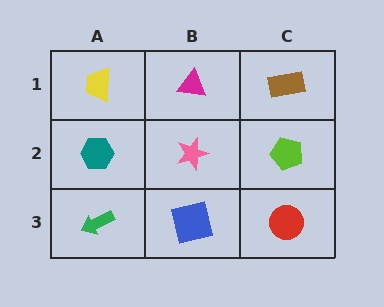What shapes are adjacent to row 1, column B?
A pink star (row 2, column B), a yellow trapezoid (row 1, column A), a brown rectangle (row 1, column C).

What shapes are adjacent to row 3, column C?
A lime pentagon (row 2, column C), a blue square (row 3, column B).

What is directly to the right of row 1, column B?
A brown rectangle.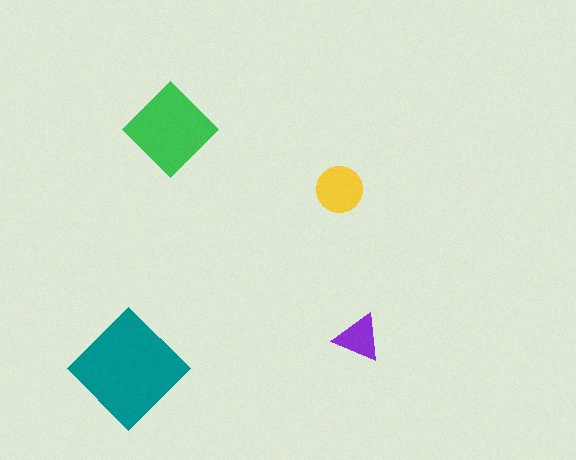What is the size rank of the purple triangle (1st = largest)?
4th.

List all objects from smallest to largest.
The purple triangle, the yellow circle, the green diamond, the teal diamond.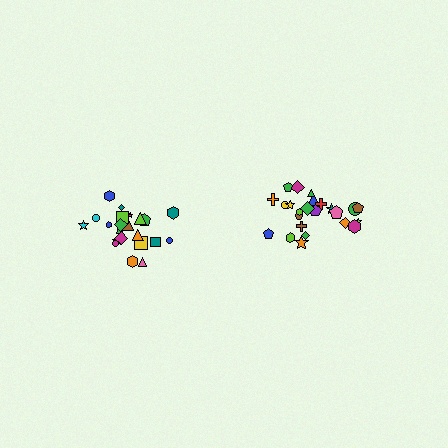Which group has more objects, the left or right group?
The right group.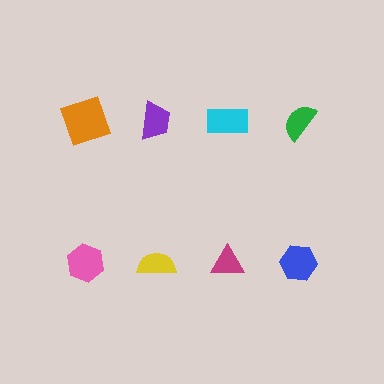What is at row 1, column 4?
A green semicircle.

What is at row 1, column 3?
A cyan rectangle.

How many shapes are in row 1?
4 shapes.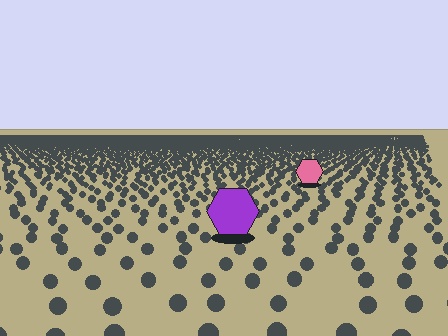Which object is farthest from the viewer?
The pink hexagon is farthest from the viewer. It appears smaller and the ground texture around it is denser.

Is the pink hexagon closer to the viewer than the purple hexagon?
No. The purple hexagon is closer — you can tell from the texture gradient: the ground texture is coarser near it.